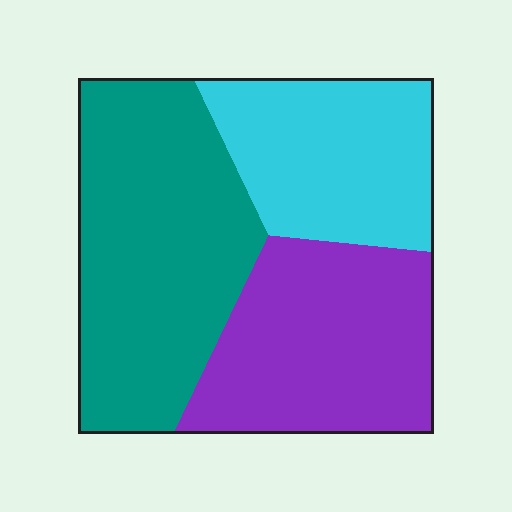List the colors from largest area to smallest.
From largest to smallest: teal, purple, cyan.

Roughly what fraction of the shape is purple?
Purple takes up between a sixth and a third of the shape.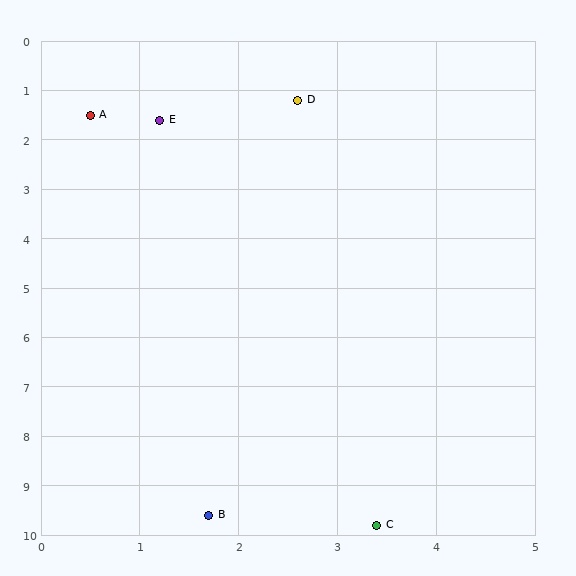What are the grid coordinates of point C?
Point C is at approximately (3.4, 9.8).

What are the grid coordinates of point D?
Point D is at approximately (2.6, 1.2).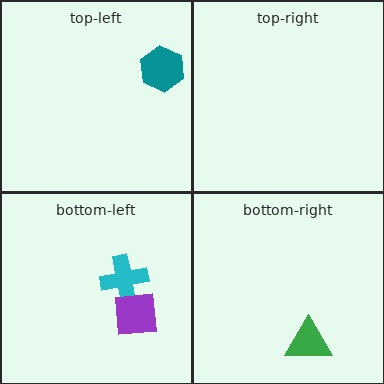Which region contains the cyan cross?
The bottom-left region.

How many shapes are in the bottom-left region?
2.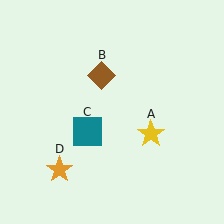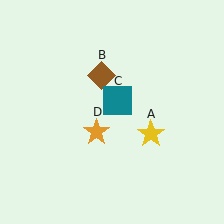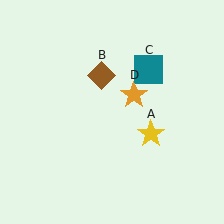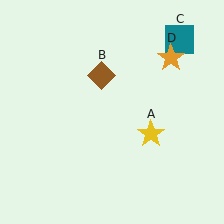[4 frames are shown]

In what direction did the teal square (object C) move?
The teal square (object C) moved up and to the right.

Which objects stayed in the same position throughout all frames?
Yellow star (object A) and brown diamond (object B) remained stationary.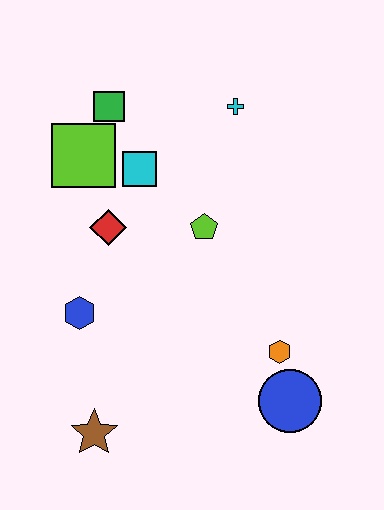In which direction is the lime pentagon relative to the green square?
The lime pentagon is below the green square.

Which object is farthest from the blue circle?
The green square is farthest from the blue circle.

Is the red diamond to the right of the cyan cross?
No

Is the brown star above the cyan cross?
No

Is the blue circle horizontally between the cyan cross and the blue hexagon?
No